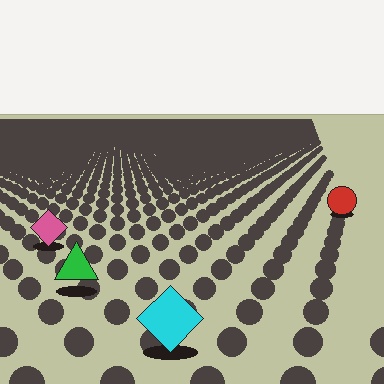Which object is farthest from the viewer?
The red circle is farthest from the viewer. It appears smaller and the ground texture around it is denser.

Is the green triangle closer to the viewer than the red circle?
Yes. The green triangle is closer — you can tell from the texture gradient: the ground texture is coarser near it.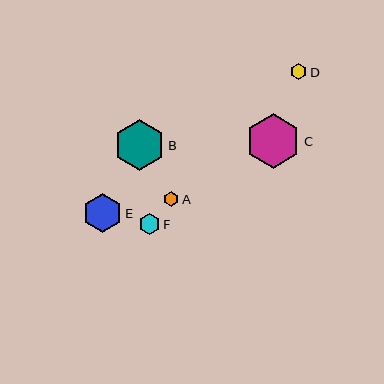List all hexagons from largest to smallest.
From largest to smallest: C, B, E, F, D, A.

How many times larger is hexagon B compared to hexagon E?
Hexagon B is approximately 1.3 times the size of hexagon E.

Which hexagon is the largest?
Hexagon C is the largest with a size of approximately 55 pixels.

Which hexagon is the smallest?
Hexagon A is the smallest with a size of approximately 15 pixels.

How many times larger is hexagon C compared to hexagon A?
Hexagon C is approximately 3.7 times the size of hexagon A.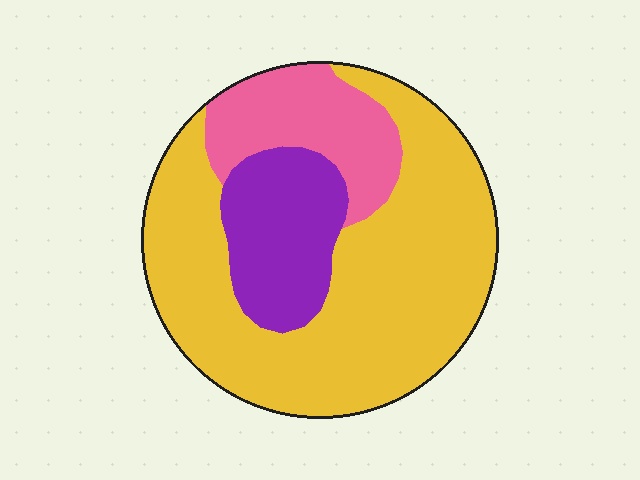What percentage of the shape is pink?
Pink takes up between a sixth and a third of the shape.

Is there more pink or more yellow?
Yellow.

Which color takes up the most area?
Yellow, at roughly 65%.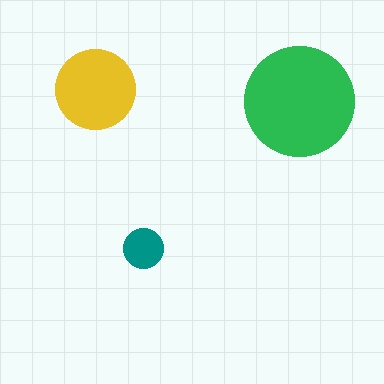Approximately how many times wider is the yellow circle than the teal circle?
About 2 times wider.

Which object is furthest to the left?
The yellow circle is leftmost.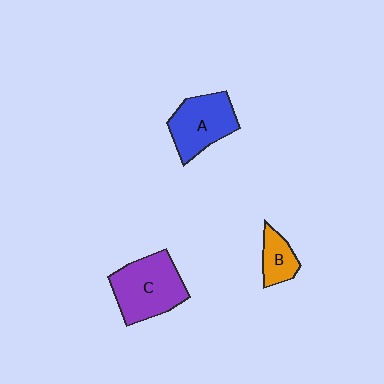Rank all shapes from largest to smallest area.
From largest to smallest: C (purple), A (blue), B (orange).